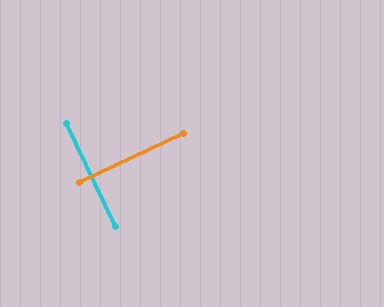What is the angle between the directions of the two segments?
Approximately 90 degrees.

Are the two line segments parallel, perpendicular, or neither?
Perpendicular — they meet at approximately 90°.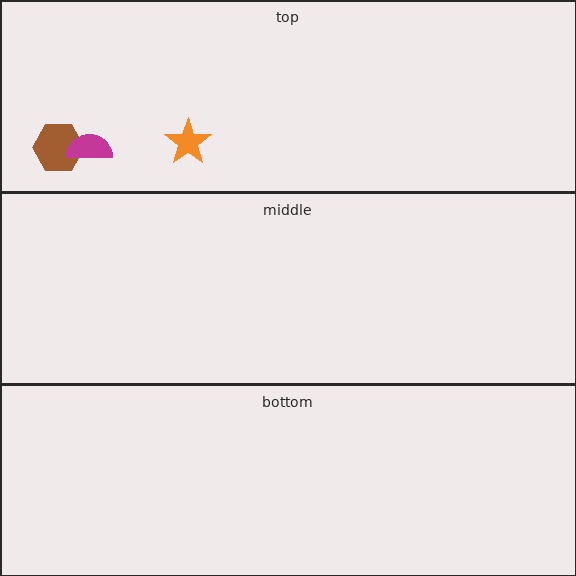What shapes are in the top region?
The orange star, the brown hexagon, the magenta semicircle.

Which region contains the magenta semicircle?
The top region.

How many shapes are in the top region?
3.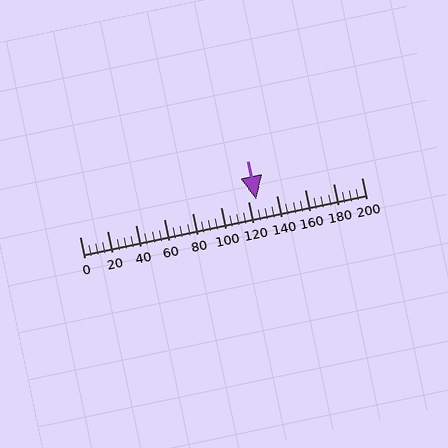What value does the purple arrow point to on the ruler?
The purple arrow points to approximately 125.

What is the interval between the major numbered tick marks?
The major tick marks are spaced 20 units apart.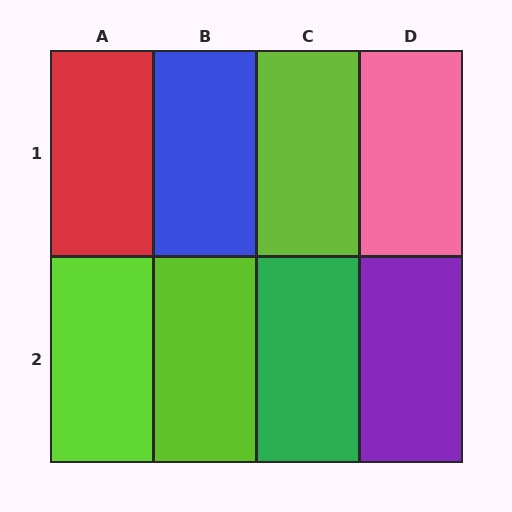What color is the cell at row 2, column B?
Lime.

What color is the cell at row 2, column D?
Purple.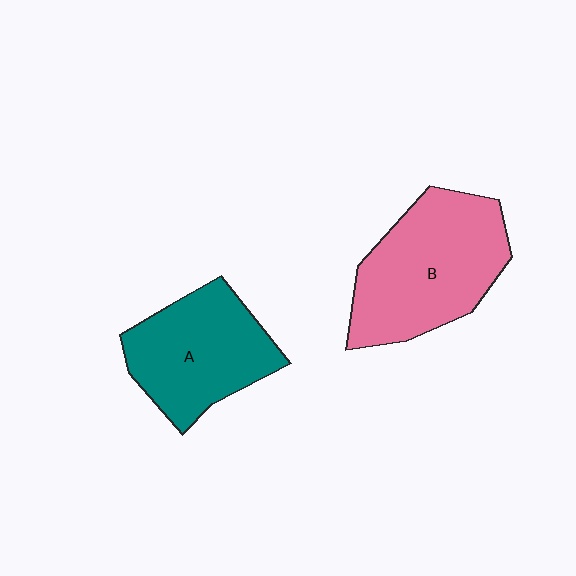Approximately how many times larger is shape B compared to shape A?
Approximately 1.2 times.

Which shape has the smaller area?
Shape A (teal).